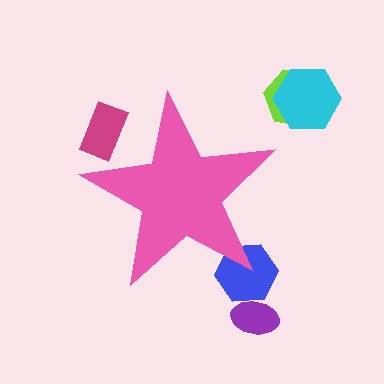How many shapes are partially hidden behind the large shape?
2 shapes are partially hidden.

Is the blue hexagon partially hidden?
Yes, the blue hexagon is partially hidden behind the pink star.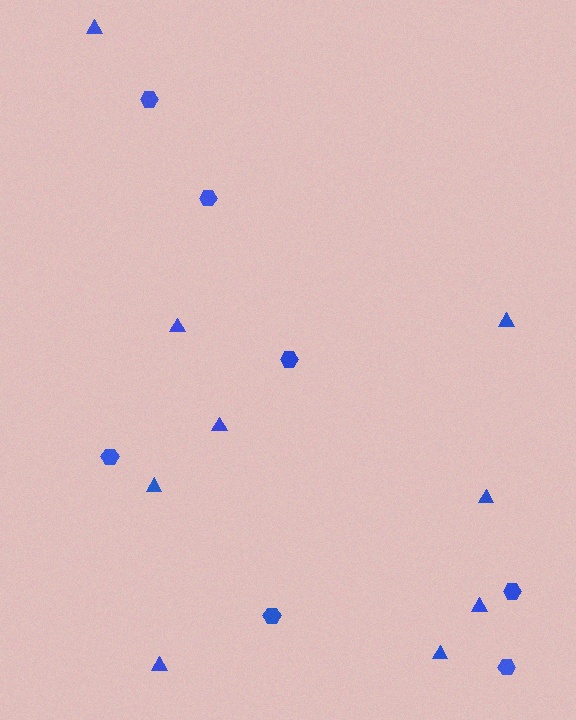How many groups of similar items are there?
There are 2 groups: one group of triangles (9) and one group of hexagons (7).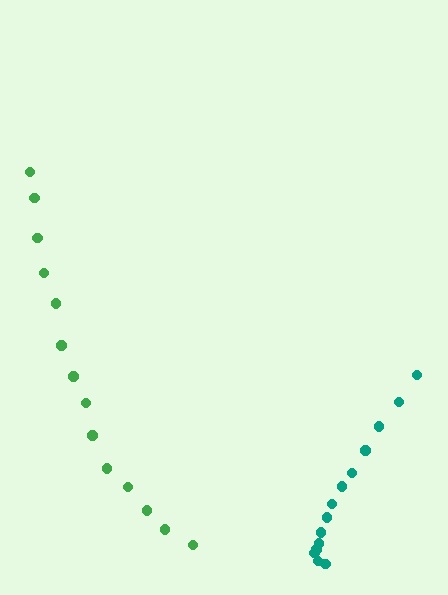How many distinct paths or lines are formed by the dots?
There are 2 distinct paths.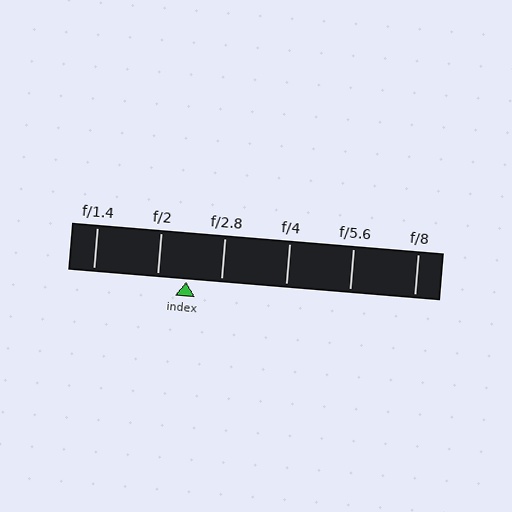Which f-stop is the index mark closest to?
The index mark is closest to f/2.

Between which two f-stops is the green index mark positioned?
The index mark is between f/2 and f/2.8.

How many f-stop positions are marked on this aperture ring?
There are 6 f-stop positions marked.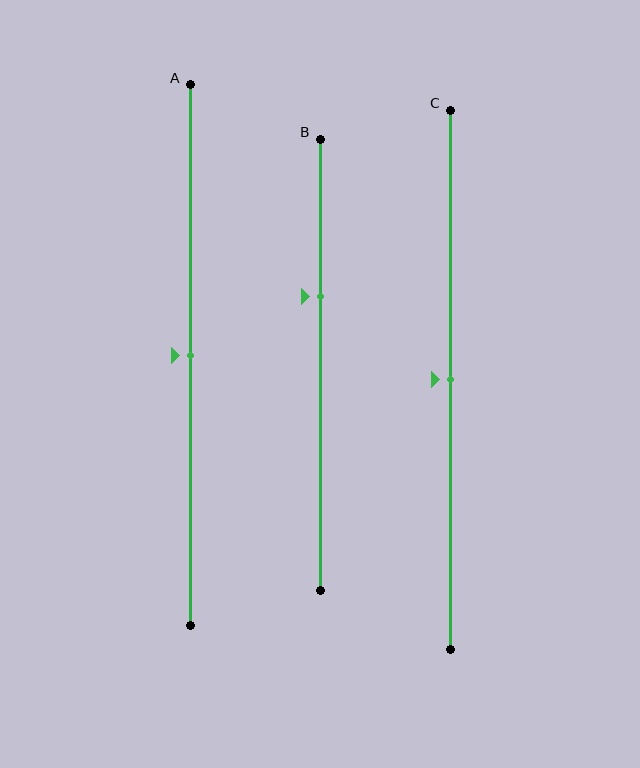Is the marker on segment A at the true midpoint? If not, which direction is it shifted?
Yes, the marker on segment A is at the true midpoint.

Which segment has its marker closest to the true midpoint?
Segment A has its marker closest to the true midpoint.